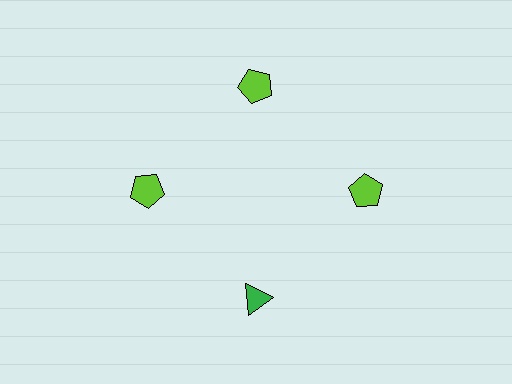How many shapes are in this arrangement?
There are 4 shapes arranged in a ring pattern.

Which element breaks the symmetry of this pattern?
The green triangle at roughly the 6 o'clock position breaks the symmetry. All other shapes are lime pentagons.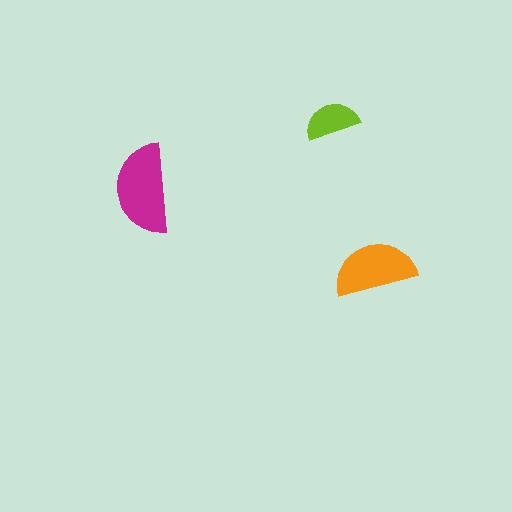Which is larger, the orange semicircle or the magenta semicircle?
The magenta one.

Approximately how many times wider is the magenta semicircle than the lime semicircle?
About 1.5 times wider.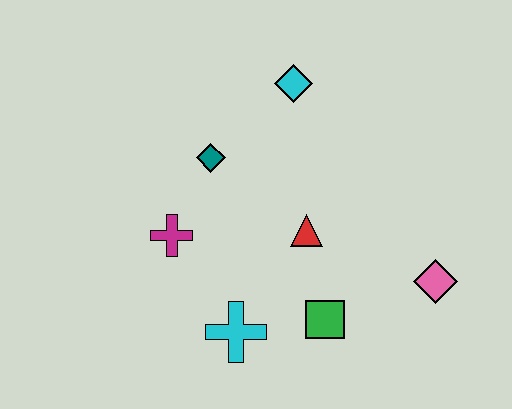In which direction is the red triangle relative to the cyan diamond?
The red triangle is below the cyan diamond.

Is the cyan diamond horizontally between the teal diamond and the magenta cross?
No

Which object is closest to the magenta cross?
The teal diamond is closest to the magenta cross.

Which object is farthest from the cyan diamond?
The cyan cross is farthest from the cyan diamond.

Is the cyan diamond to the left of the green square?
Yes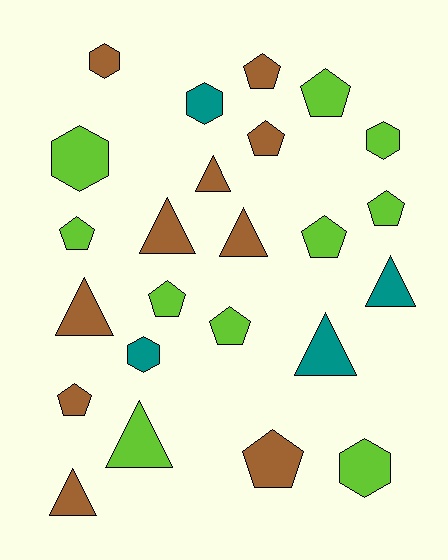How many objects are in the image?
There are 24 objects.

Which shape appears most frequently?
Pentagon, with 10 objects.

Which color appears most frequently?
Brown, with 10 objects.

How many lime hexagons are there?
There are 3 lime hexagons.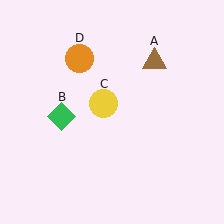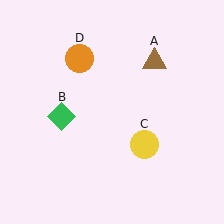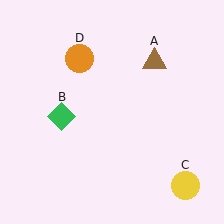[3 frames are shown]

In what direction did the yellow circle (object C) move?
The yellow circle (object C) moved down and to the right.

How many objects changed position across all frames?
1 object changed position: yellow circle (object C).